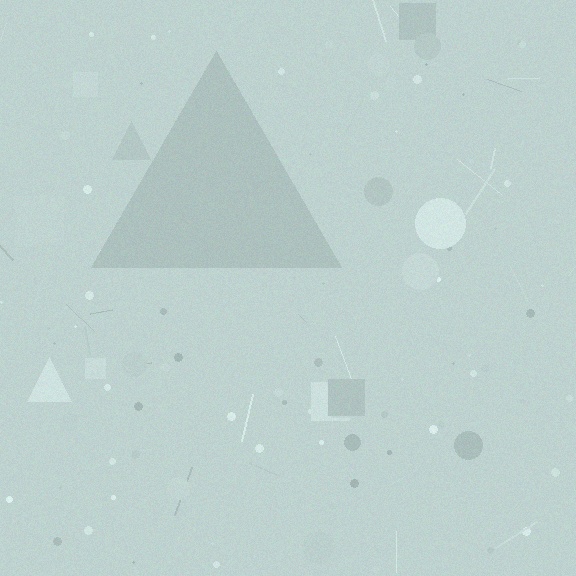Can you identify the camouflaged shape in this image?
The camouflaged shape is a triangle.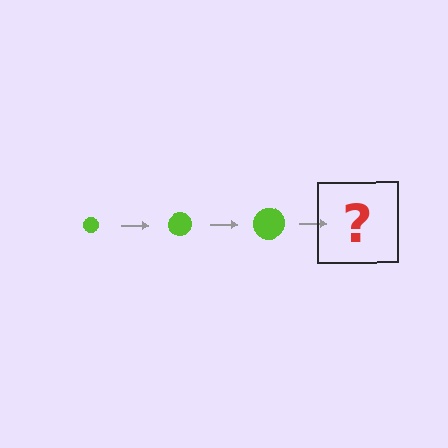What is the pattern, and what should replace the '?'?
The pattern is that the circle gets progressively larger each step. The '?' should be a lime circle, larger than the previous one.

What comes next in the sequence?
The next element should be a lime circle, larger than the previous one.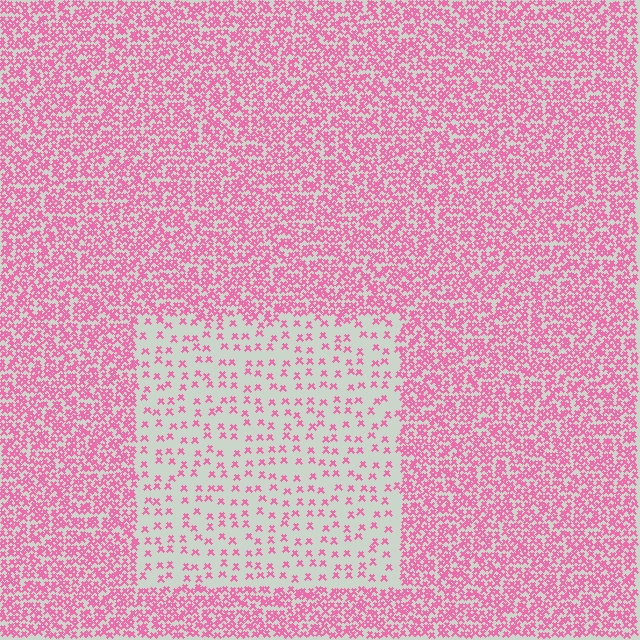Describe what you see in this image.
The image contains small pink elements arranged at two different densities. A rectangle-shaped region is visible where the elements are less densely packed than the surrounding area.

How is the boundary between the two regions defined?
The boundary is defined by a change in element density (approximately 3.1x ratio). All elements are the same color, size, and shape.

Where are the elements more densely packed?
The elements are more densely packed outside the rectangle boundary.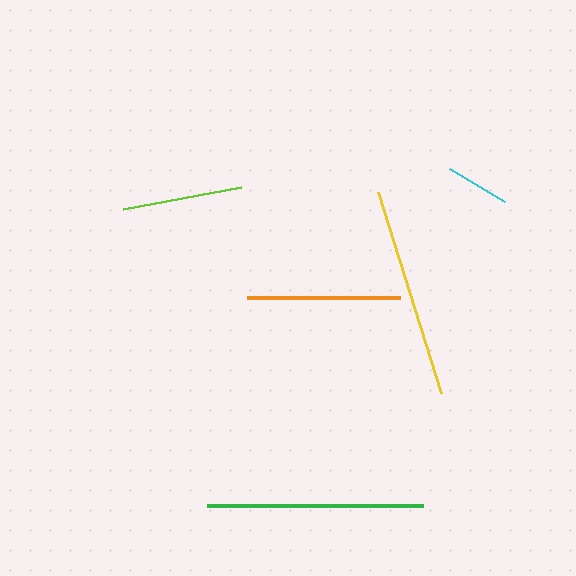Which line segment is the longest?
The green line is the longest at approximately 216 pixels.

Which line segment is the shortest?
The cyan line is the shortest at approximately 65 pixels.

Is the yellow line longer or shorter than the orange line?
The yellow line is longer than the orange line.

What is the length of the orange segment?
The orange segment is approximately 153 pixels long.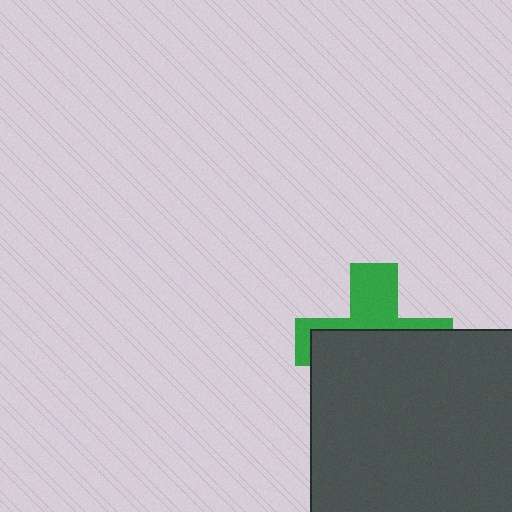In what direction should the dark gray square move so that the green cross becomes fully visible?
The dark gray square should move down. That is the shortest direction to clear the overlap and leave the green cross fully visible.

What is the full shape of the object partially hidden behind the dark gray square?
The partially hidden object is a green cross.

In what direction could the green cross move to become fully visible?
The green cross could move up. That would shift it out from behind the dark gray square entirely.